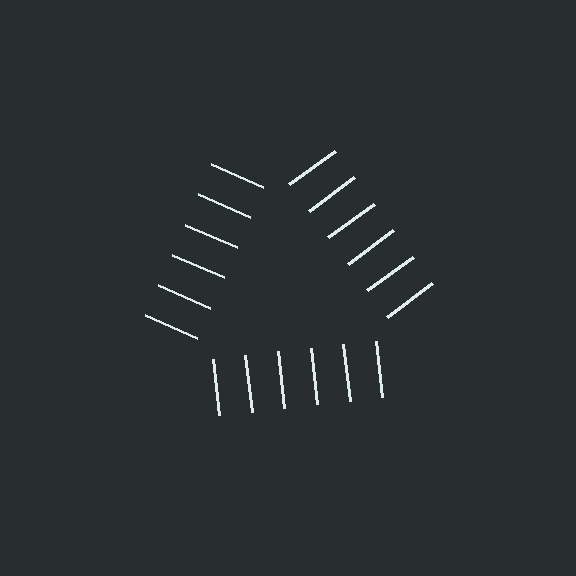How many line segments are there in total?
18 — 6 along each of the 3 edges.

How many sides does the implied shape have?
3 sides — the line-ends trace a triangle.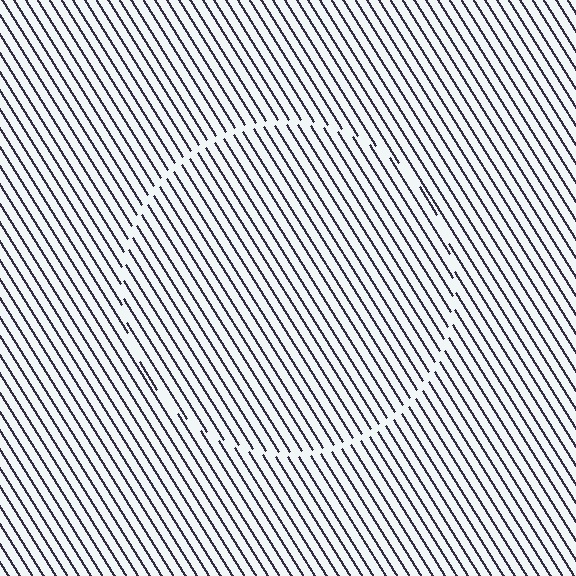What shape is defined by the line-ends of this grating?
An illusory circle. The interior of the shape contains the same grating, shifted by half a period — the contour is defined by the phase discontinuity where line-ends from the inner and outer gratings abut.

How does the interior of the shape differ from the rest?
The interior of the shape contains the same grating, shifted by half a period — the contour is defined by the phase discontinuity where line-ends from the inner and outer gratings abut.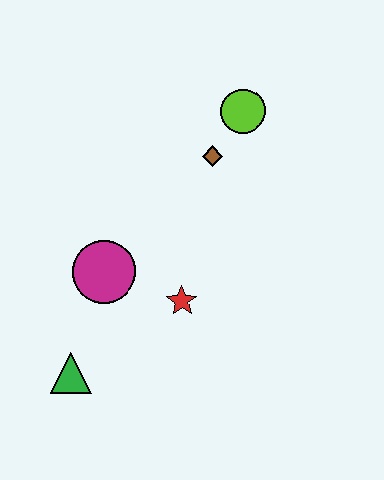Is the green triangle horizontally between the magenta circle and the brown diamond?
No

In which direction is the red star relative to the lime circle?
The red star is below the lime circle.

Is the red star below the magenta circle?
Yes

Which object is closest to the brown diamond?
The lime circle is closest to the brown diamond.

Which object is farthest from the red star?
The lime circle is farthest from the red star.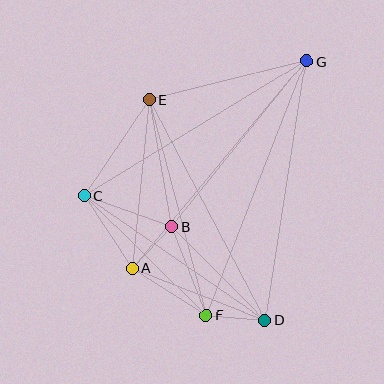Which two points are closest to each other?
Points A and B are closest to each other.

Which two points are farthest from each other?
Points F and G are farthest from each other.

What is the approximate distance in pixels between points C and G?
The distance between C and G is approximately 260 pixels.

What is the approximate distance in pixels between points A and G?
The distance between A and G is approximately 271 pixels.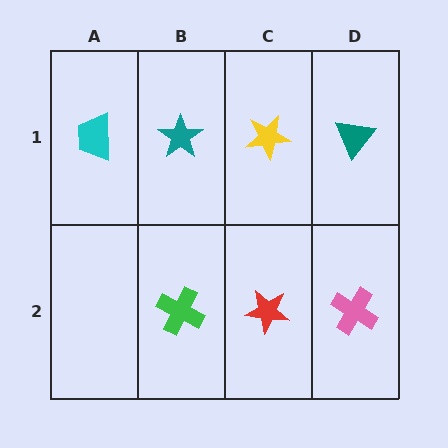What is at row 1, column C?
A yellow star.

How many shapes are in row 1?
4 shapes.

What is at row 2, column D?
A pink cross.